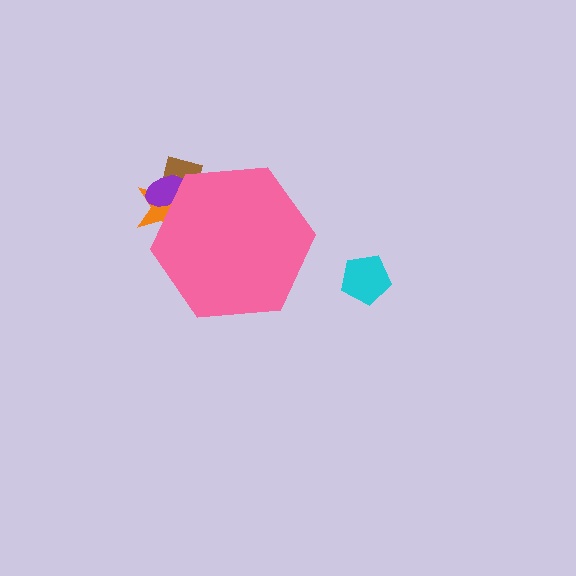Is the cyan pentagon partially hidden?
No, the cyan pentagon is fully visible.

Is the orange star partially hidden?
Yes, the orange star is partially hidden behind the pink hexagon.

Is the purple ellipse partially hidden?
Yes, the purple ellipse is partially hidden behind the pink hexagon.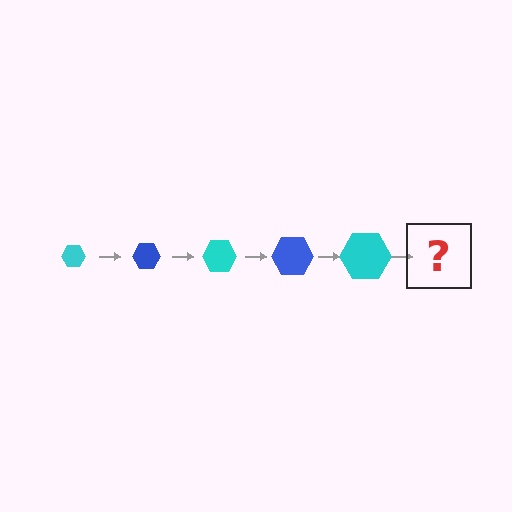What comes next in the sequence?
The next element should be a blue hexagon, larger than the previous one.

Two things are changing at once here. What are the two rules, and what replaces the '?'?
The two rules are that the hexagon grows larger each step and the color cycles through cyan and blue. The '?' should be a blue hexagon, larger than the previous one.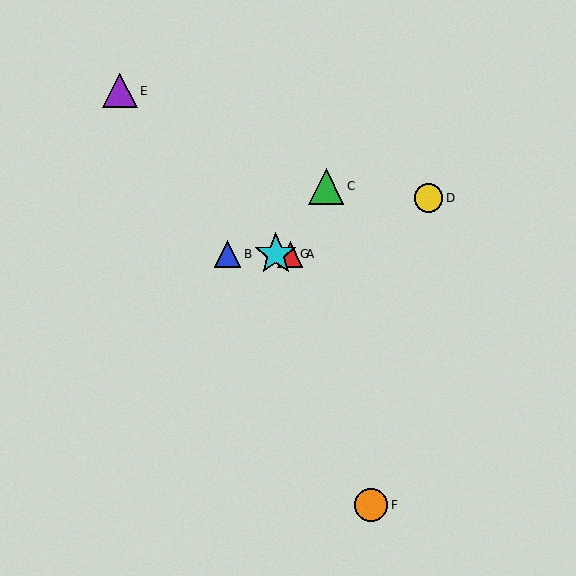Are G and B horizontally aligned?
Yes, both are at y≈254.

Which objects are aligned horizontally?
Objects A, B, G are aligned horizontally.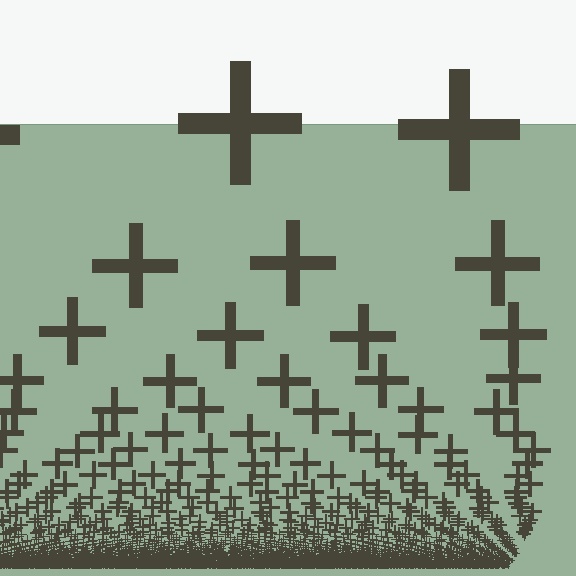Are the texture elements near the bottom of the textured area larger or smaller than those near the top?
Smaller. The gradient is inverted — elements near the bottom are smaller and denser.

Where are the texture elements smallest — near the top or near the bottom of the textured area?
Near the bottom.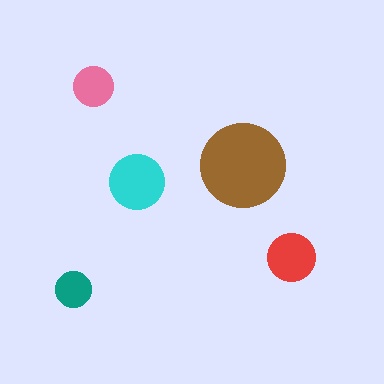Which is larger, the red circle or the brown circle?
The brown one.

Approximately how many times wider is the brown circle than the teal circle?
About 2.5 times wider.